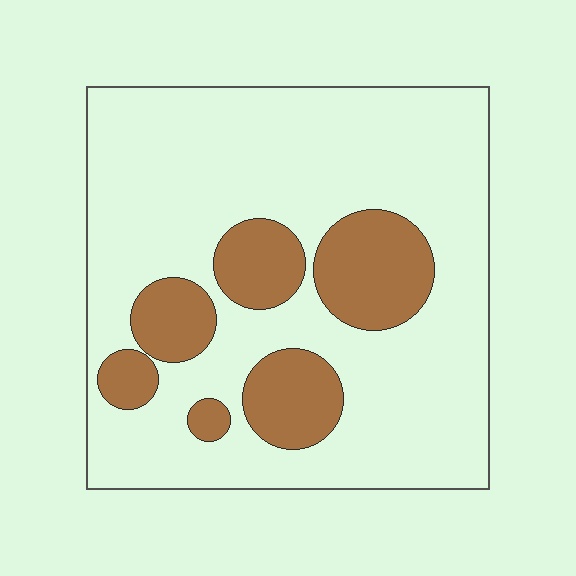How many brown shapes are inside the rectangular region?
6.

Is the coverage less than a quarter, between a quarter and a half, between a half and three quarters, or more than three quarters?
Less than a quarter.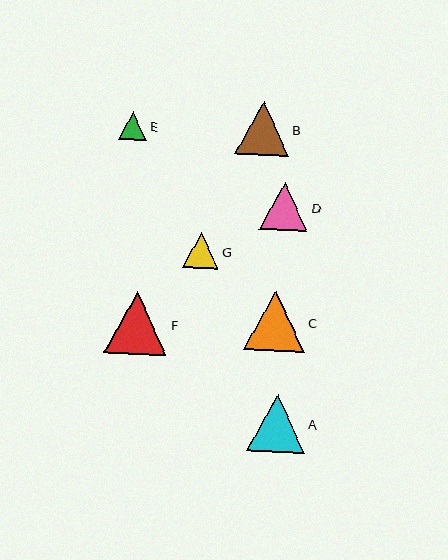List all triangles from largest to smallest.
From largest to smallest: F, C, A, B, D, G, E.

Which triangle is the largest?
Triangle F is the largest with a size of approximately 63 pixels.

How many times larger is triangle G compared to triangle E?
Triangle G is approximately 1.3 times the size of triangle E.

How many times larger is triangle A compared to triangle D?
Triangle A is approximately 1.2 times the size of triangle D.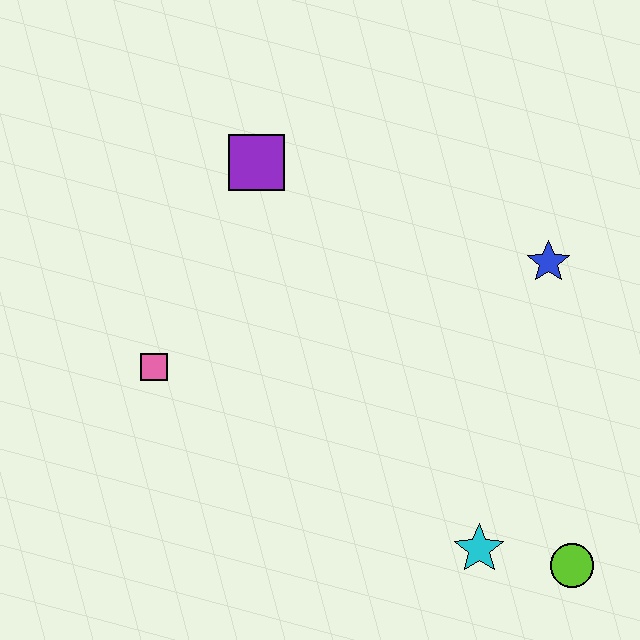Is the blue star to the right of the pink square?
Yes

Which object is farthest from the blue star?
The pink square is farthest from the blue star.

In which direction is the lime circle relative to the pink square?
The lime circle is to the right of the pink square.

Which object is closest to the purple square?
The pink square is closest to the purple square.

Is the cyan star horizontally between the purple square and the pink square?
No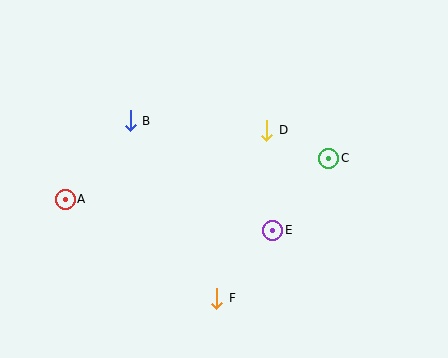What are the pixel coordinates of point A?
Point A is at (65, 199).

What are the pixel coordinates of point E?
Point E is at (273, 230).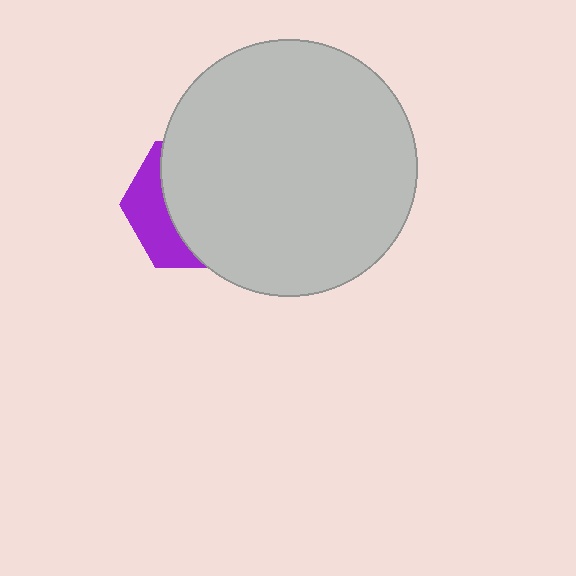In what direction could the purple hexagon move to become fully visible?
The purple hexagon could move left. That would shift it out from behind the light gray circle entirely.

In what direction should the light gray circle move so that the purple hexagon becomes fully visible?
The light gray circle should move right. That is the shortest direction to clear the overlap and leave the purple hexagon fully visible.